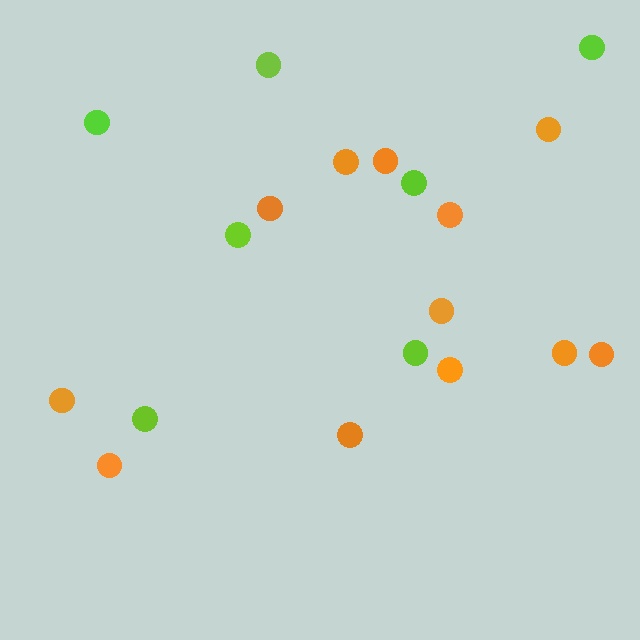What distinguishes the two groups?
There are 2 groups: one group of lime circles (7) and one group of orange circles (12).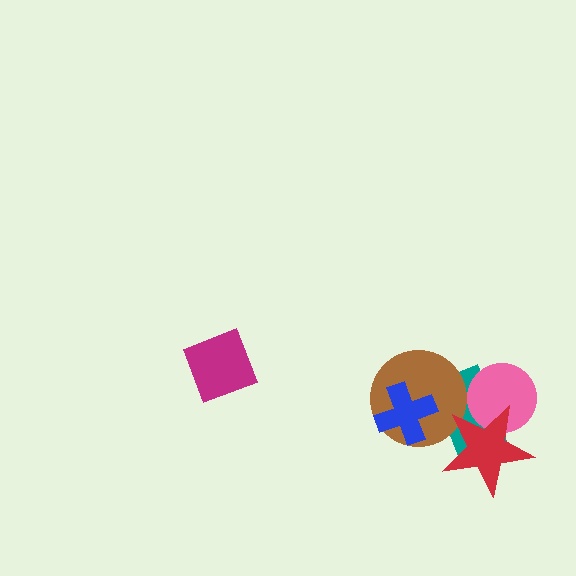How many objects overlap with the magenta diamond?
0 objects overlap with the magenta diamond.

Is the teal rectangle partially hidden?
Yes, it is partially covered by another shape.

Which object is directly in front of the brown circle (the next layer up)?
The blue cross is directly in front of the brown circle.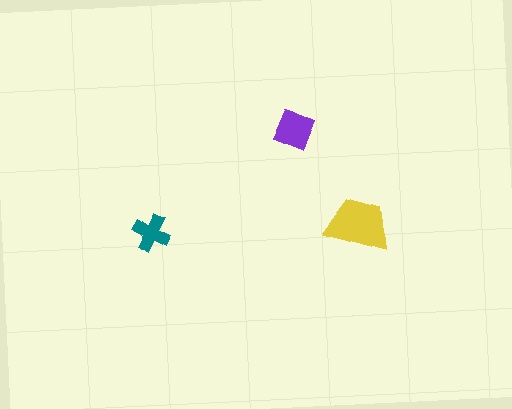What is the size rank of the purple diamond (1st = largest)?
2nd.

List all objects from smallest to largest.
The teal cross, the purple diamond, the yellow trapezoid.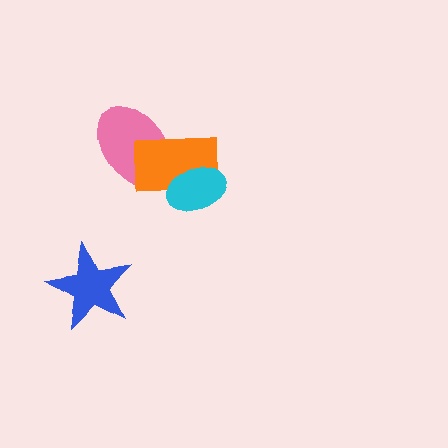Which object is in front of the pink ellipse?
The orange rectangle is in front of the pink ellipse.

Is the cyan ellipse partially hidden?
No, no other shape covers it.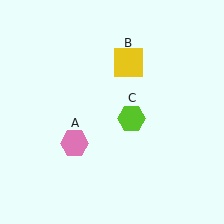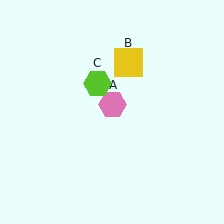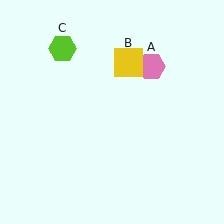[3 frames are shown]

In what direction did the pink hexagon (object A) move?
The pink hexagon (object A) moved up and to the right.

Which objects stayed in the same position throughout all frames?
Yellow square (object B) remained stationary.